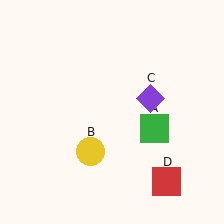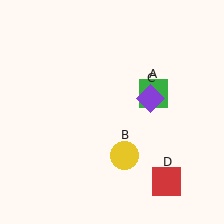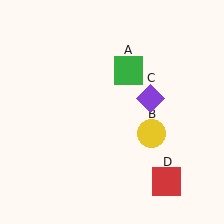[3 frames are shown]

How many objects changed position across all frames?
2 objects changed position: green square (object A), yellow circle (object B).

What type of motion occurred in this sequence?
The green square (object A), yellow circle (object B) rotated counterclockwise around the center of the scene.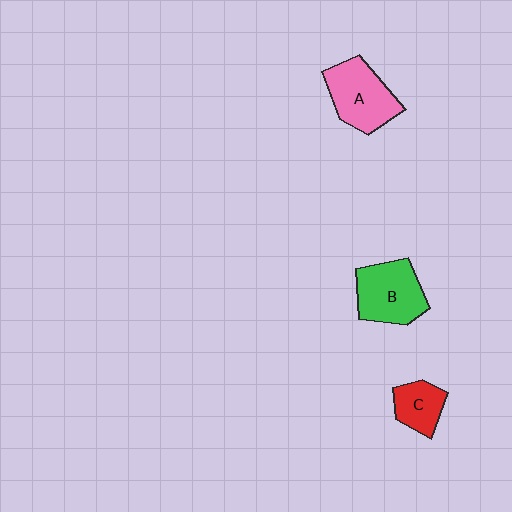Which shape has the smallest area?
Shape C (red).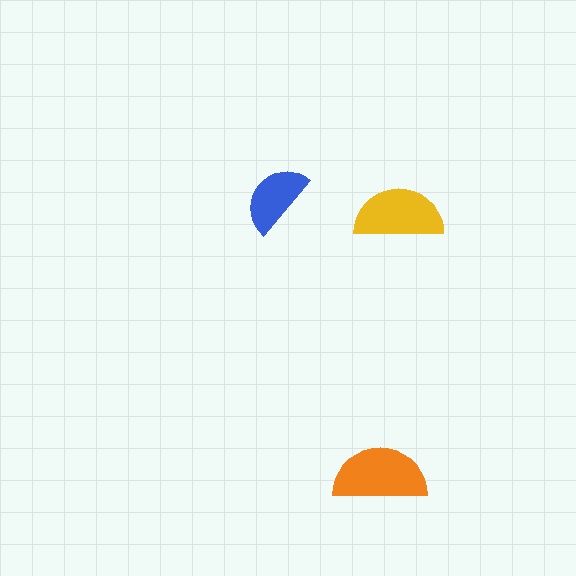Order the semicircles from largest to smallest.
the orange one, the yellow one, the blue one.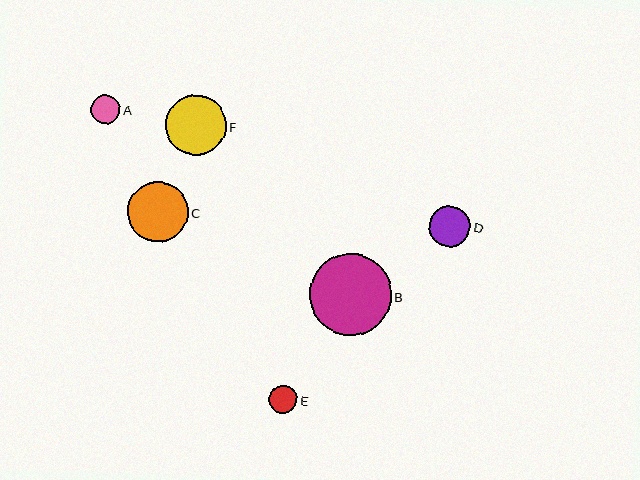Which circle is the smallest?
Circle E is the smallest with a size of approximately 28 pixels.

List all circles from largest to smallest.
From largest to smallest: B, C, F, D, A, E.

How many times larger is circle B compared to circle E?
Circle B is approximately 2.9 times the size of circle E.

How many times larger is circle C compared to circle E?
Circle C is approximately 2.2 times the size of circle E.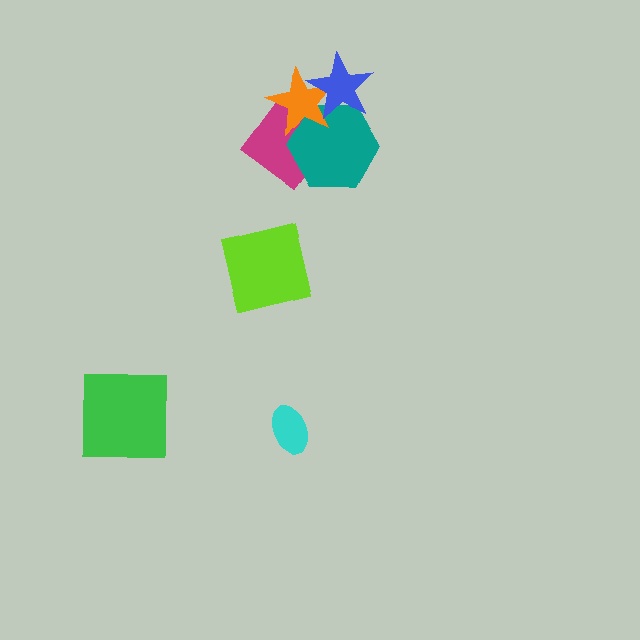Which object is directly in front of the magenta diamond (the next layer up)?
The teal hexagon is directly in front of the magenta diamond.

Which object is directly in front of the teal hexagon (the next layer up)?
The orange star is directly in front of the teal hexagon.